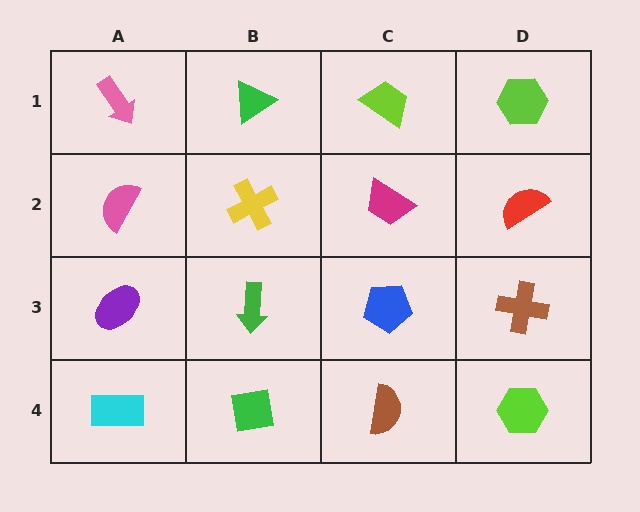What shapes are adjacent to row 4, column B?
A green arrow (row 3, column B), a cyan rectangle (row 4, column A), a brown semicircle (row 4, column C).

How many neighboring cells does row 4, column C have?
3.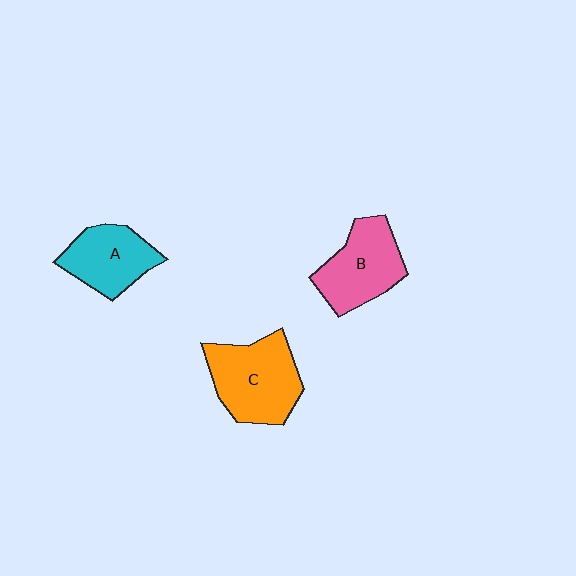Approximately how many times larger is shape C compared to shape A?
Approximately 1.3 times.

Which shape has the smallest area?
Shape A (cyan).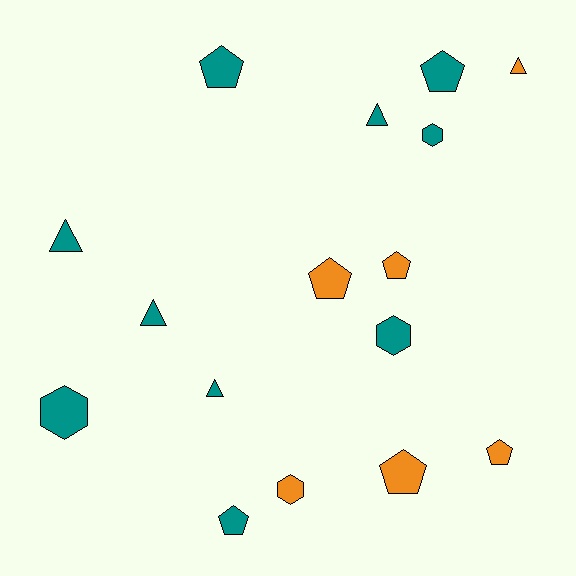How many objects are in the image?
There are 16 objects.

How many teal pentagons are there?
There are 3 teal pentagons.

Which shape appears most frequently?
Pentagon, with 7 objects.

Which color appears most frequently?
Teal, with 10 objects.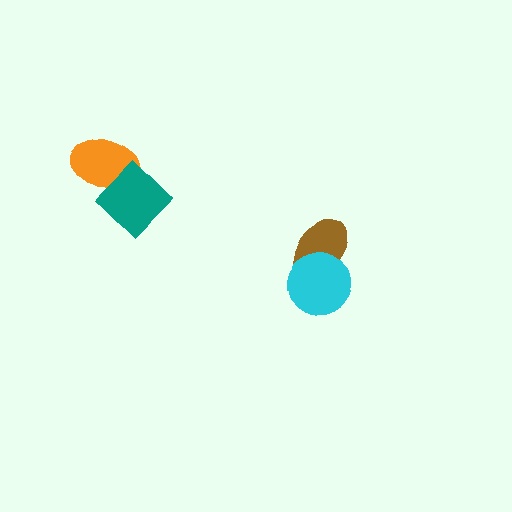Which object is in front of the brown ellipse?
The cyan circle is in front of the brown ellipse.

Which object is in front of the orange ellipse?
The teal diamond is in front of the orange ellipse.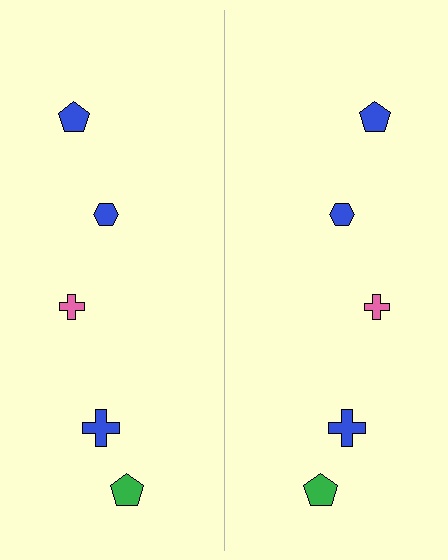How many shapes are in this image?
There are 10 shapes in this image.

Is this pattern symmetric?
Yes, this pattern has bilateral (reflection) symmetry.